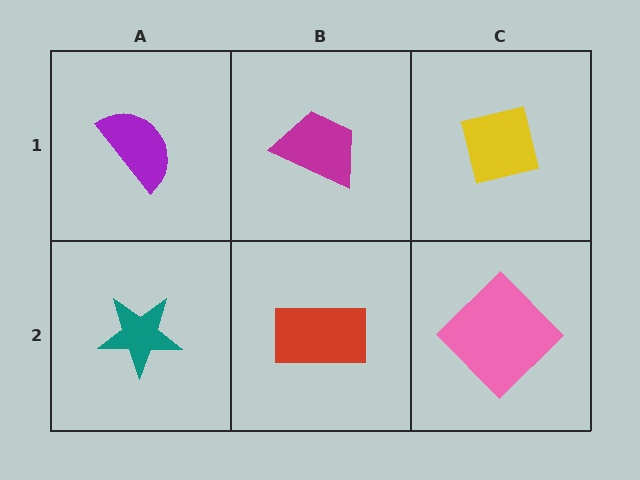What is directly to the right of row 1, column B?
A yellow square.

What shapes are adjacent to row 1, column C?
A pink diamond (row 2, column C), a magenta trapezoid (row 1, column B).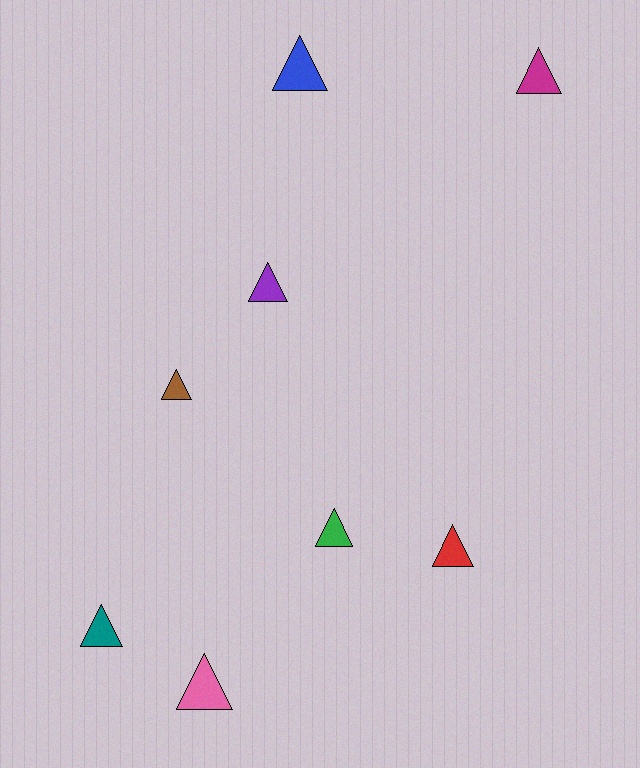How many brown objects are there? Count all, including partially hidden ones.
There is 1 brown object.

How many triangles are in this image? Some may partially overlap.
There are 8 triangles.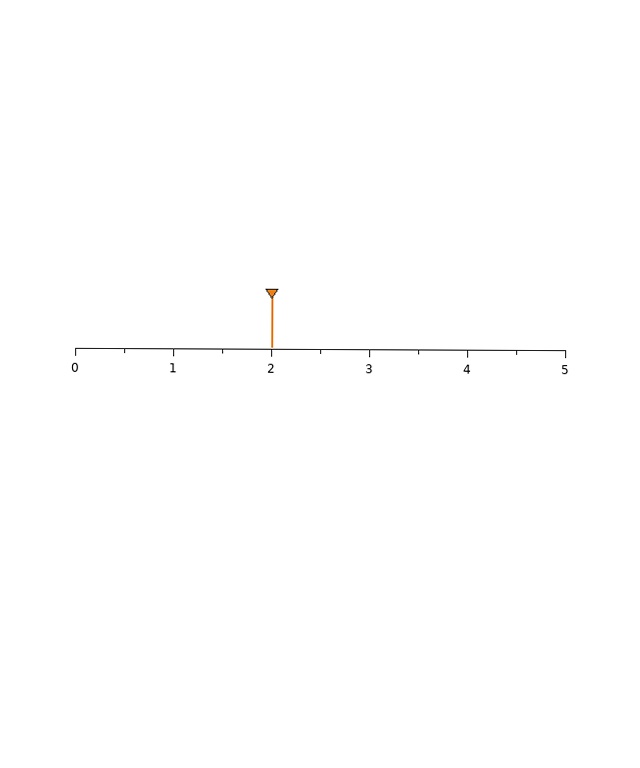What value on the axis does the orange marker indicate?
The marker indicates approximately 2.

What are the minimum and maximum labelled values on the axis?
The axis runs from 0 to 5.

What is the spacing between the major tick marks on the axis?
The major ticks are spaced 1 apart.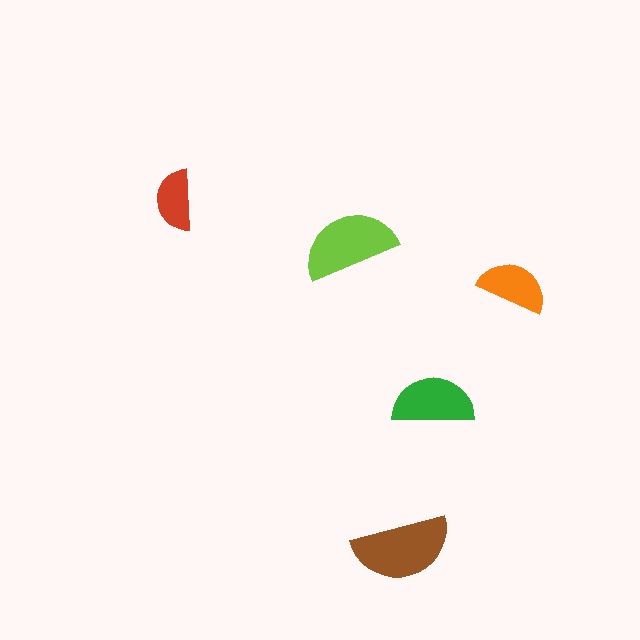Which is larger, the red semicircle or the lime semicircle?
The lime one.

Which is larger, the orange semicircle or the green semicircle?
The green one.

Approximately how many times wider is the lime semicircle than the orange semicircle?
About 1.5 times wider.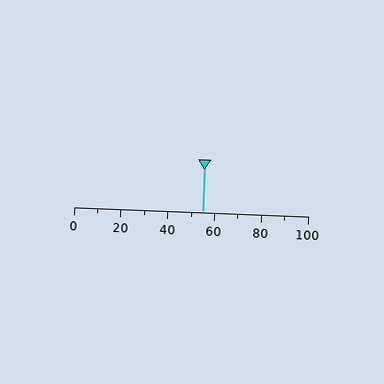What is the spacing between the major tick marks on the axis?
The major ticks are spaced 20 apart.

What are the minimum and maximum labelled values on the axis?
The axis runs from 0 to 100.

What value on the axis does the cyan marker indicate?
The marker indicates approximately 55.